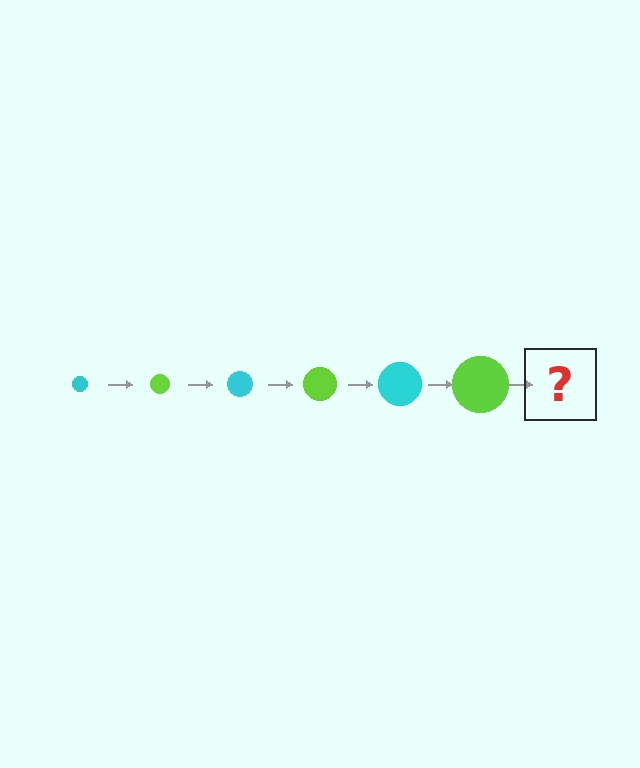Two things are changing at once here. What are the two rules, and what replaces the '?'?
The two rules are that the circle grows larger each step and the color cycles through cyan and lime. The '?' should be a cyan circle, larger than the previous one.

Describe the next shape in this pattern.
It should be a cyan circle, larger than the previous one.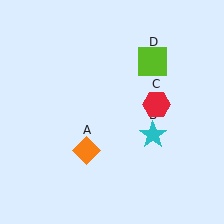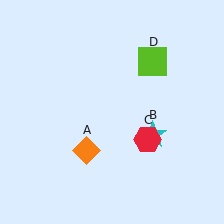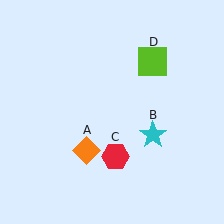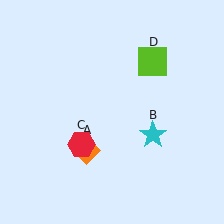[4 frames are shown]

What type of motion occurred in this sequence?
The red hexagon (object C) rotated clockwise around the center of the scene.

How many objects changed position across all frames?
1 object changed position: red hexagon (object C).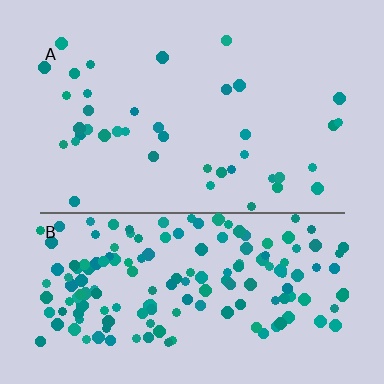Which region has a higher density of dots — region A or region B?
B (the bottom).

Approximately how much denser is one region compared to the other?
Approximately 4.2× — region B over region A.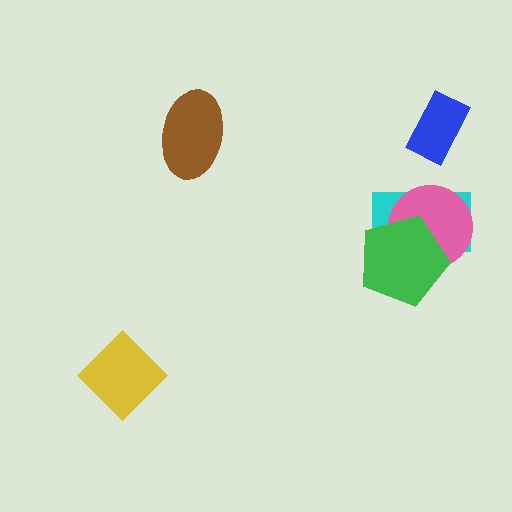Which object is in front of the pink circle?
The green pentagon is in front of the pink circle.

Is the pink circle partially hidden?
Yes, it is partially covered by another shape.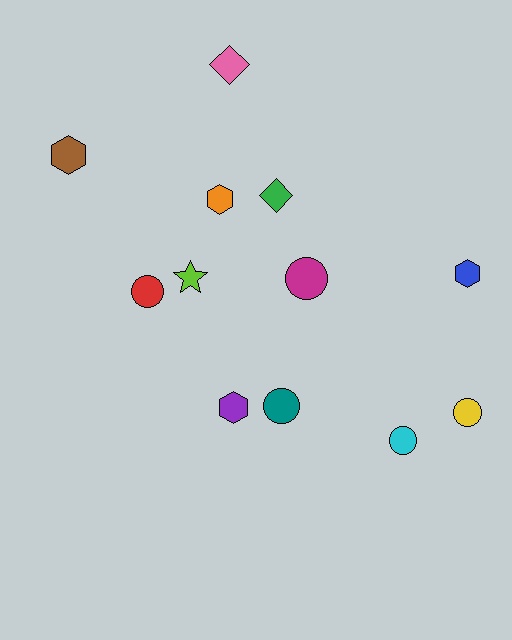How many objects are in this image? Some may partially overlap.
There are 12 objects.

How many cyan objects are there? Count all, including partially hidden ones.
There is 1 cyan object.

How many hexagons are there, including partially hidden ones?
There are 4 hexagons.